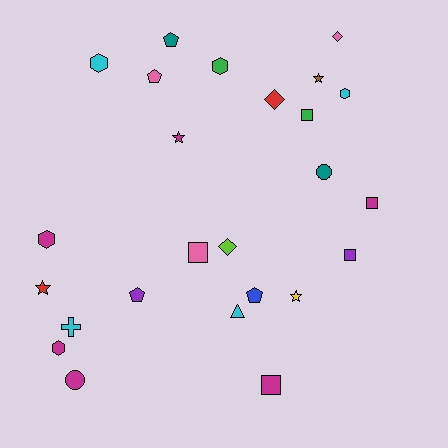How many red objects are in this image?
There are 2 red objects.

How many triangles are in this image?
There is 1 triangle.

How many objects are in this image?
There are 25 objects.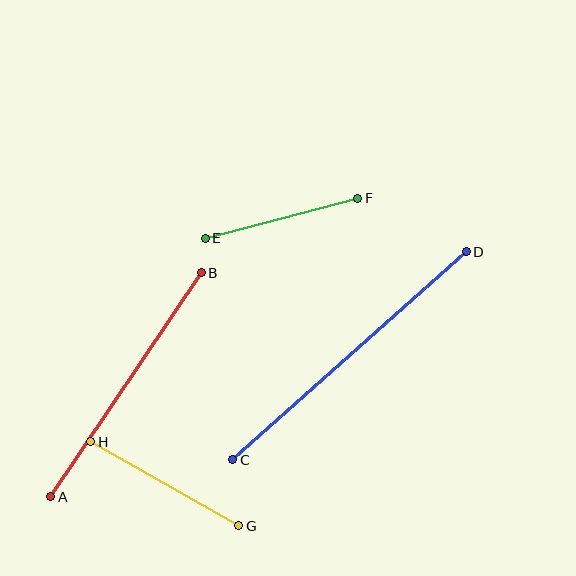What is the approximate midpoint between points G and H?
The midpoint is at approximately (165, 484) pixels.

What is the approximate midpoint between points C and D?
The midpoint is at approximately (350, 356) pixels.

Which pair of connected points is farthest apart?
Points C and D are farthest apart.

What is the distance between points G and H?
The distance is approximately 170 pixels.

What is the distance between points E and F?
The distance is approximately 158 pixels.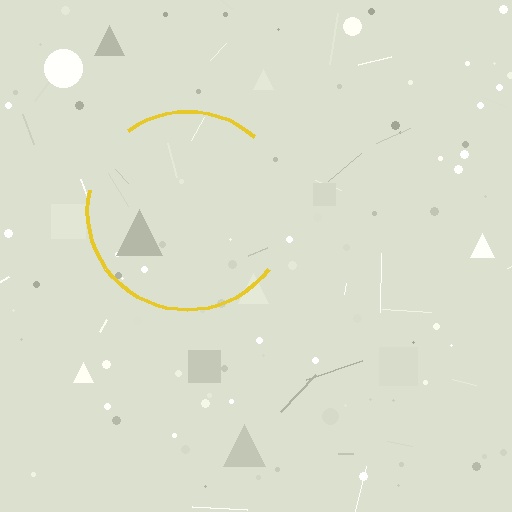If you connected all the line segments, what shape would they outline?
They would outline a circle.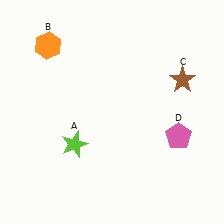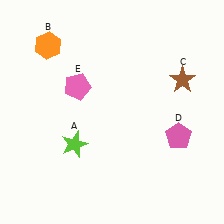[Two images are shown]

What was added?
A pink pentagon (E) was added in Image 2.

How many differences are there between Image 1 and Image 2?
There is 1 difference between the two images.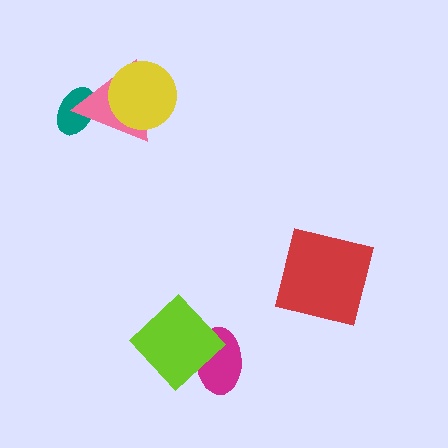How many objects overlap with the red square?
0 objects overlap with the red square.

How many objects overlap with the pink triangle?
2 objects overlap with the pink triangle.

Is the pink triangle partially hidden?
Yes, it is partially covered by another shape.